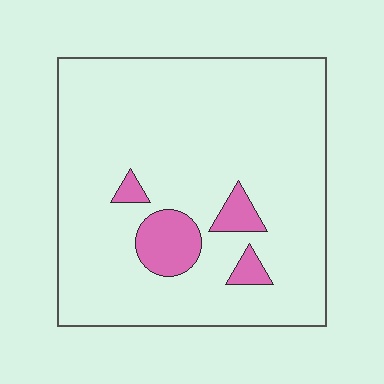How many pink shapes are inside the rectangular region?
4.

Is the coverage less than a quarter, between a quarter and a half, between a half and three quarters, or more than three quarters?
Less than a quarter.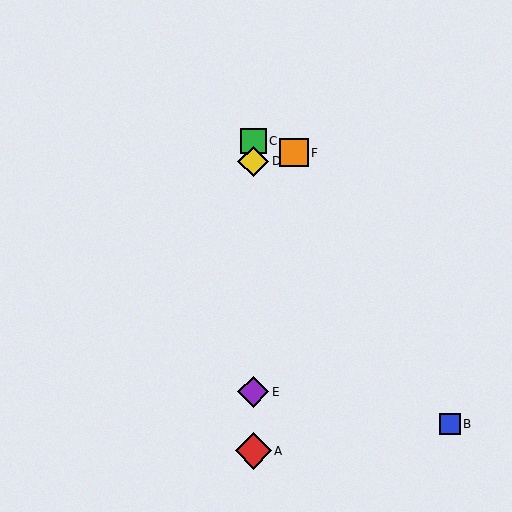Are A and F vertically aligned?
No, A is at x≈253 and F is at x≈294.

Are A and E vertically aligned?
Yes, both are at x≈253.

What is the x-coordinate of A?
Object A is at x≈253.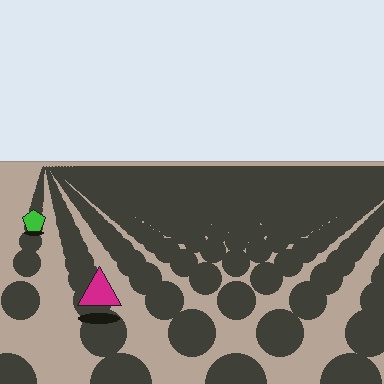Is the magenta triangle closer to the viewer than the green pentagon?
Yes. The magenta triangle is closer — you can tell from the texture gradient: the ground texture is coarser near it.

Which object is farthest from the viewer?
The green pentagon is farthest from the viewer. It appears smaller and the ground texture around it is denser.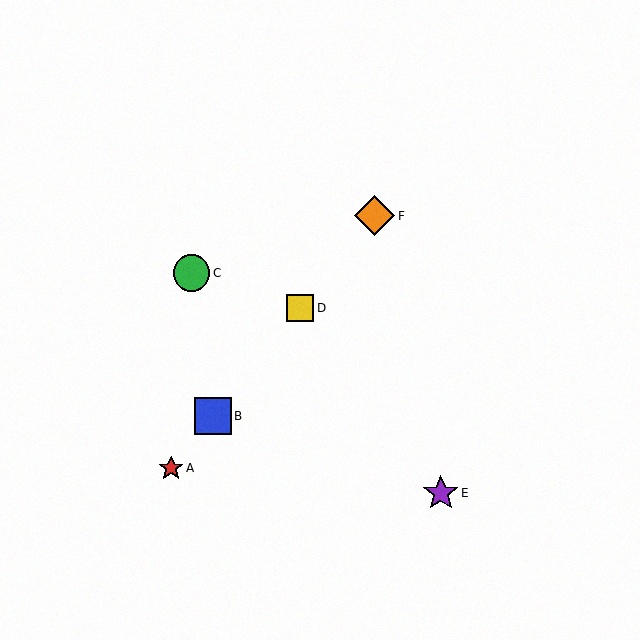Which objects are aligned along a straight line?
Objects A, B, D, F are aligned along a straight line.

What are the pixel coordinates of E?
Object E is at (441, 493).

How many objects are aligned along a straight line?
4 objects (A, B, D, F) are aligned along a straight line.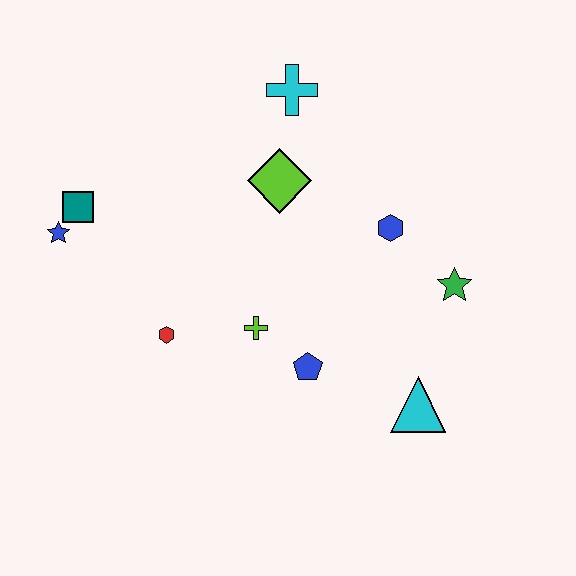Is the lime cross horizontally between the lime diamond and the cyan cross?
No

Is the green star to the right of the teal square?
Yes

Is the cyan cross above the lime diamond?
Yes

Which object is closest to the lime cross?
The blue pentagon is closest to the lime cross.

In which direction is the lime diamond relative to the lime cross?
The lime diamond is above the lime cross.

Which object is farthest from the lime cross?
The cyan cross is farthest from the lime cross.